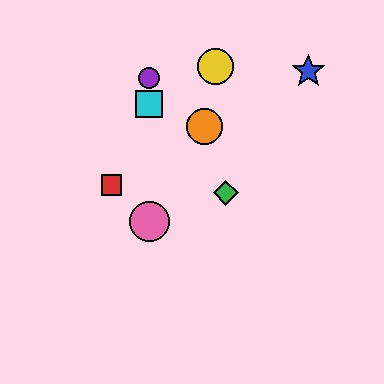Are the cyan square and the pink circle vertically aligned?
Yes, both are at x≈149.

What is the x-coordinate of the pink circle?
The pink circle is at x≈149.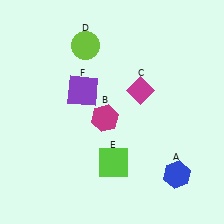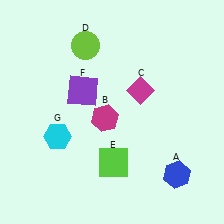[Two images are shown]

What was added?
A cyan hexagon (G) was added in Image 2.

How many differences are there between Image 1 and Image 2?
There is 1 difference between the two images.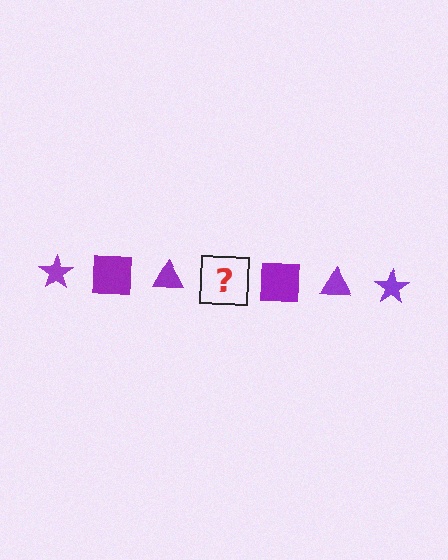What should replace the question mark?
The question mark should be replaced with a purple star.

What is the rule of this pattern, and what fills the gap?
The rule is that the pattern cycles through star, square, triangle shapes in purple. The gap should be filled with a purple star.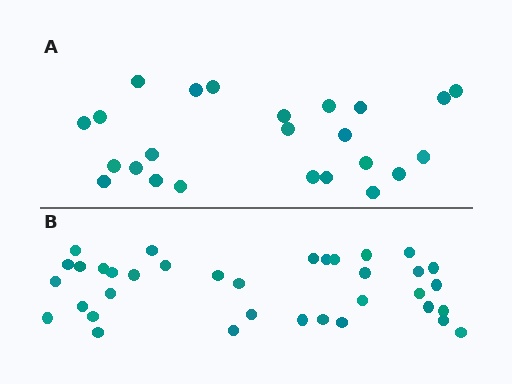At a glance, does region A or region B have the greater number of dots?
Region B (the bottom region) has more dots.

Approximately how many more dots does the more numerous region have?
Region B has roughly 12 or so more dots than region A.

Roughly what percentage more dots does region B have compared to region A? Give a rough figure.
About 50% more.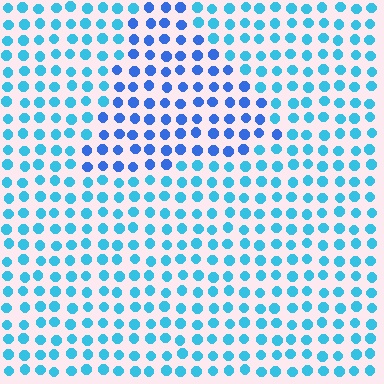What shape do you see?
I see a triangle.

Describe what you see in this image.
The image is filled with small cyan elements in a uniform arrangement. A triangle-shaped region is visible where the elements are tinted to a slightly different hue, forming a subtle color boundary.